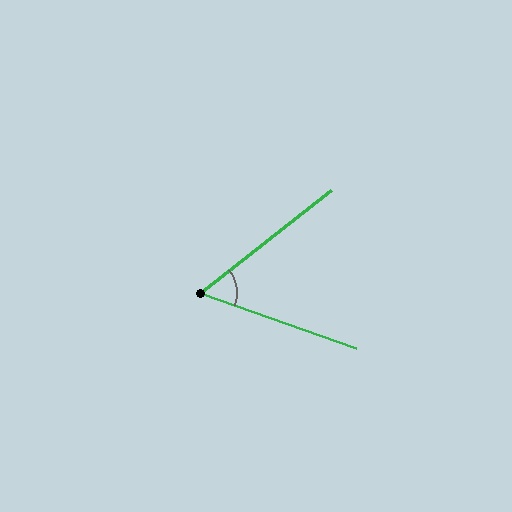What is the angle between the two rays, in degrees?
Approximately 57 degrees.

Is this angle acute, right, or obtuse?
It is acute.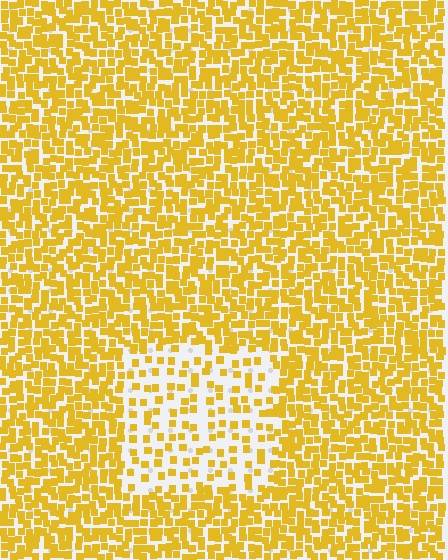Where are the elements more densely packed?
The elements are more densely packed outside the rectangle boundary.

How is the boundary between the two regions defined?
The boundary is defined by a change in element density (approximately 2.4x ratio). All elements are the same color, size, and shape.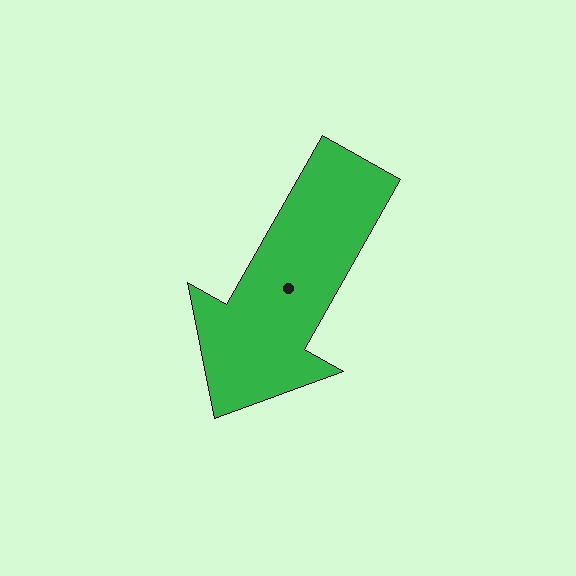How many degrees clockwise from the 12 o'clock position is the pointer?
Approximately 210 degrees.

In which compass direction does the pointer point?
Southwest.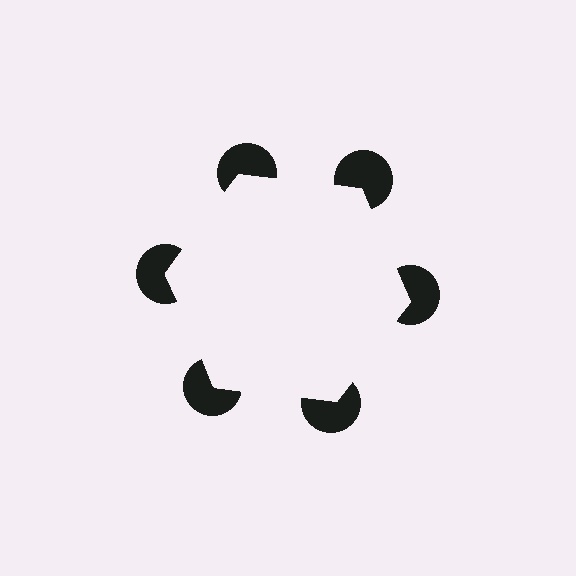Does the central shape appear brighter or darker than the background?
It typically appears slightly brighter than the background, even though no actual brightness change is drawn.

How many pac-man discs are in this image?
There are 6 — one at each vertex of the illusory hexagon.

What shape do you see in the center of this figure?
An illusory hexagon — its edges are inferred from the aligned wedge cuts in the pac-man discs, not physically drawn.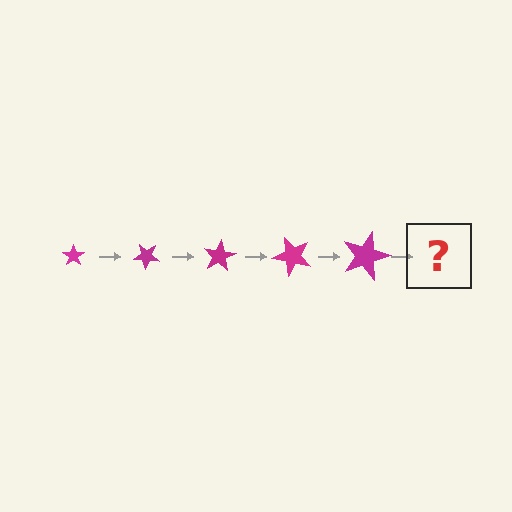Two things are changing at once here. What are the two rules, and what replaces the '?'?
The two rules are that the star grows larger each step and it rotates 40 degrees each step. The '?' should be a star, larger than the previous one and rotated 200 degrees from the start.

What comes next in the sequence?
The next element should be a star, larger than the previous one and rotated 200 degrees from the start.